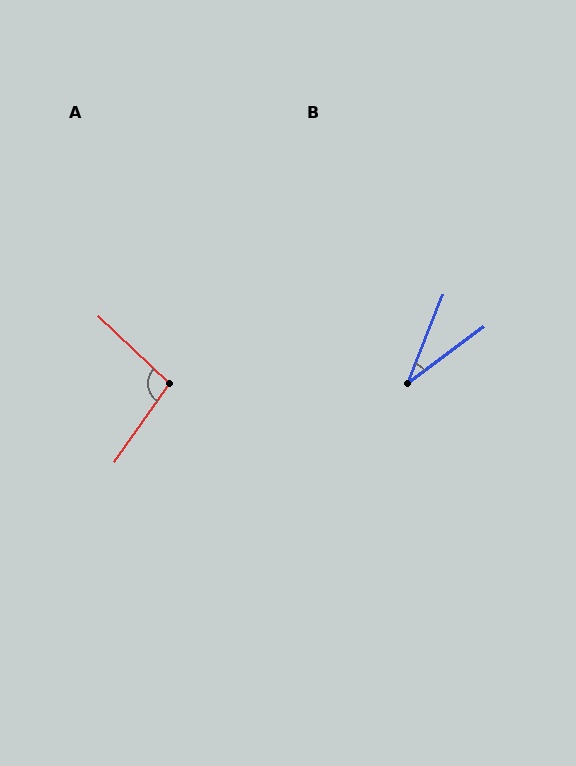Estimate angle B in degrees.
Approximately 31 degrees.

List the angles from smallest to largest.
B (31°), A (98°).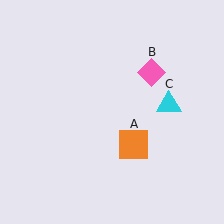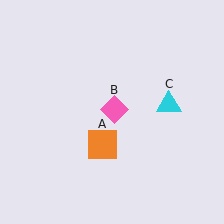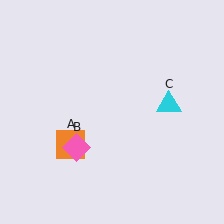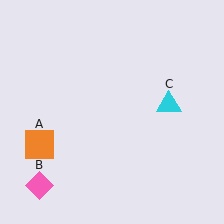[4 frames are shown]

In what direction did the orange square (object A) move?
The orange square (object A) moved left.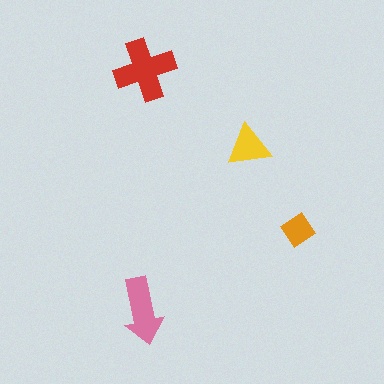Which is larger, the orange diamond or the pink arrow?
The pink arrow.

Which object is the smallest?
The orange diamond.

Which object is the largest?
The red cross.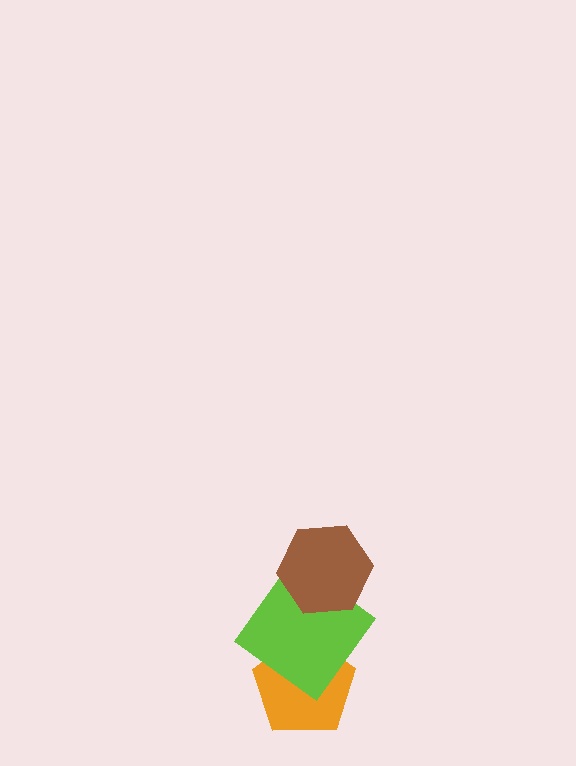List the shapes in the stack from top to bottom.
From top to bottom: the brown hexagon, the lime diamond, the orange pentagon.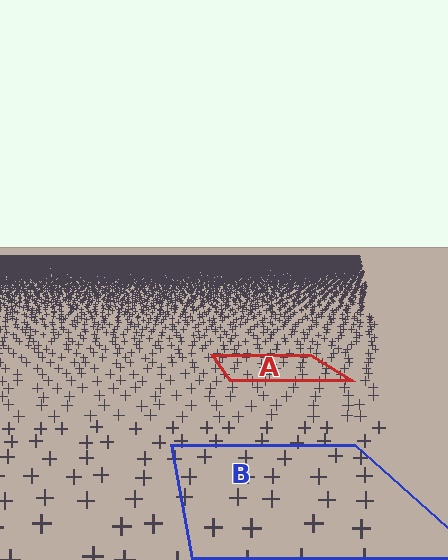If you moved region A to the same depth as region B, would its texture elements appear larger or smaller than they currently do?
They would appear larger. At a closer depth, the same texture elements are projected at a bigger on-screen size.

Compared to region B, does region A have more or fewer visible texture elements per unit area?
Region A has more texture elements per unit area — they are packed more densely because it is farther away.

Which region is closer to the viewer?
Region B is closer. The texture elements there are larger and more spread out.